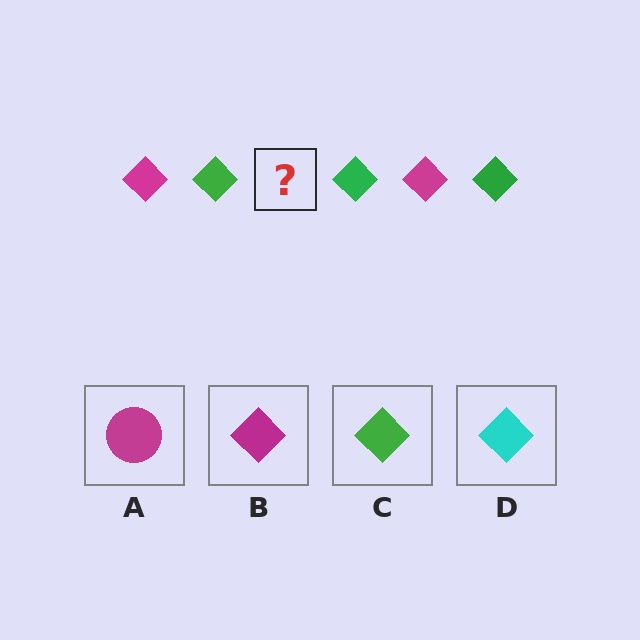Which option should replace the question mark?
Option B.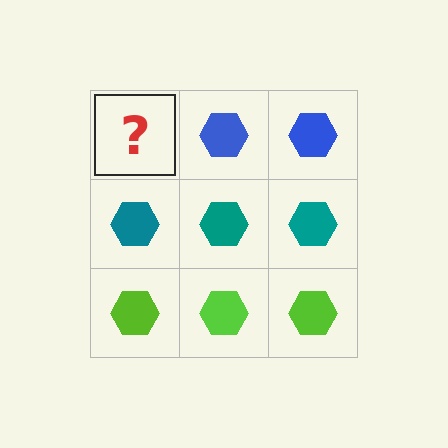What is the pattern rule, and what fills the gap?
The rule is that each row has a consistent color. The gap should be filled with a blue hexagon.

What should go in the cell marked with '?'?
The missing cell should contain a blue hexagon.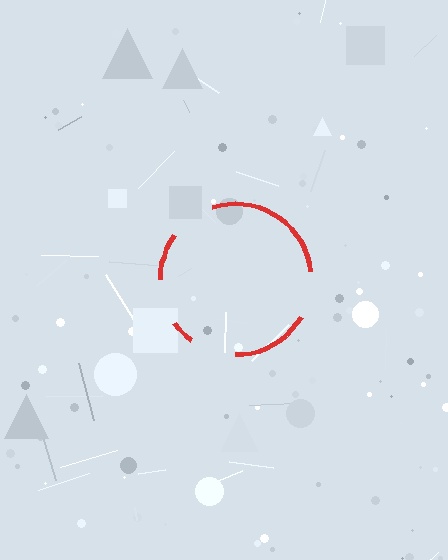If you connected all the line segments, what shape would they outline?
They would outline a circle.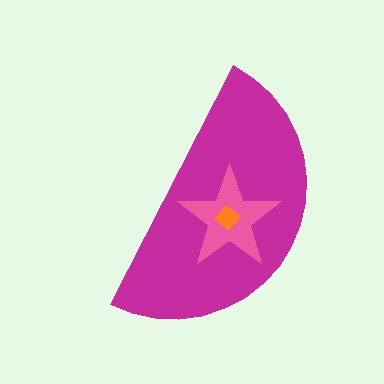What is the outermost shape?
The magenta semicircle.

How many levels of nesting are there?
3.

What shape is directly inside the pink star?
The orange diamond.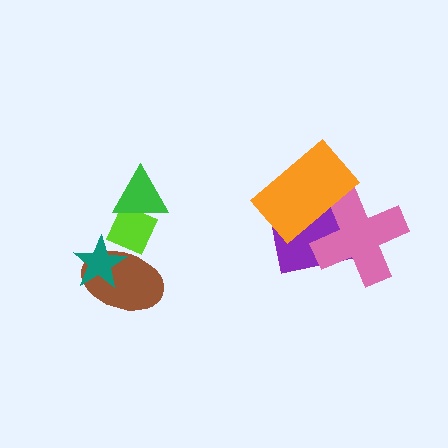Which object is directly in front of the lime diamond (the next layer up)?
The brown ellipse is directly in front of the lime diamond.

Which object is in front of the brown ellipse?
The teal star is in front of the brown ellipse.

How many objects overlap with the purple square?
2 objects overlap with the purple square.